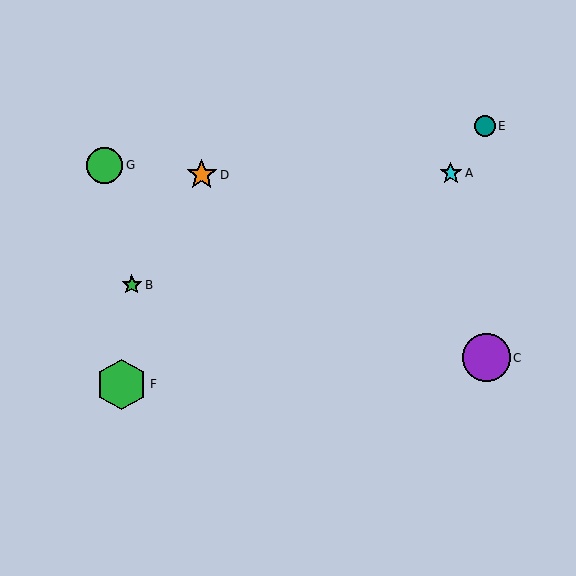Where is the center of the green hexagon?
The center of the green hexagon is at (121, 384).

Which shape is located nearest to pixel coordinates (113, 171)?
The green circle (labeled G) at (105, 165) is nearest to that location.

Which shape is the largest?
The green hexagon (labeled F) is the largest.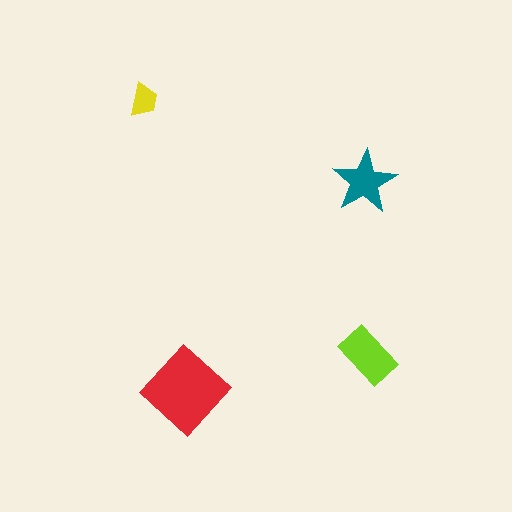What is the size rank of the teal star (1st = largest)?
3rd.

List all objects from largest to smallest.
The red diamond, the lime rectangle, the teal star, the yellow trapezoid.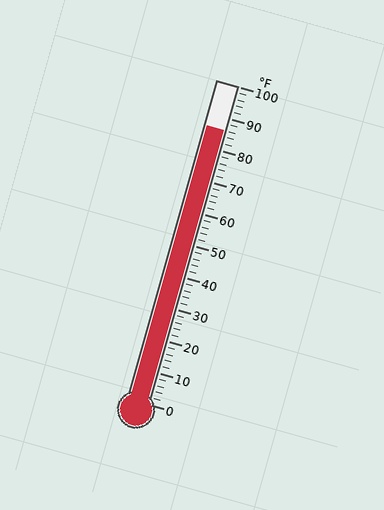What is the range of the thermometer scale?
The thermometer scale ranges from 0°F to 100°F.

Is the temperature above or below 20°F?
The temperature is above 20°F.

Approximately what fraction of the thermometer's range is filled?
The thermometer is filled to approximately 85% of its range.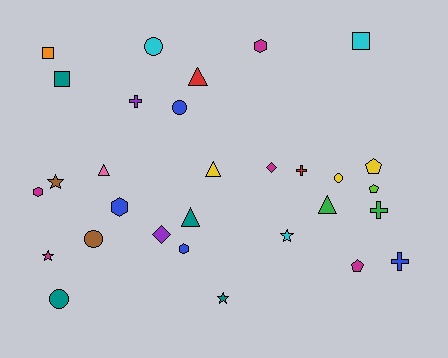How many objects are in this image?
There are 30 objects.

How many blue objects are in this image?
There are 4 blue objects.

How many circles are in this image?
There are 5 circles.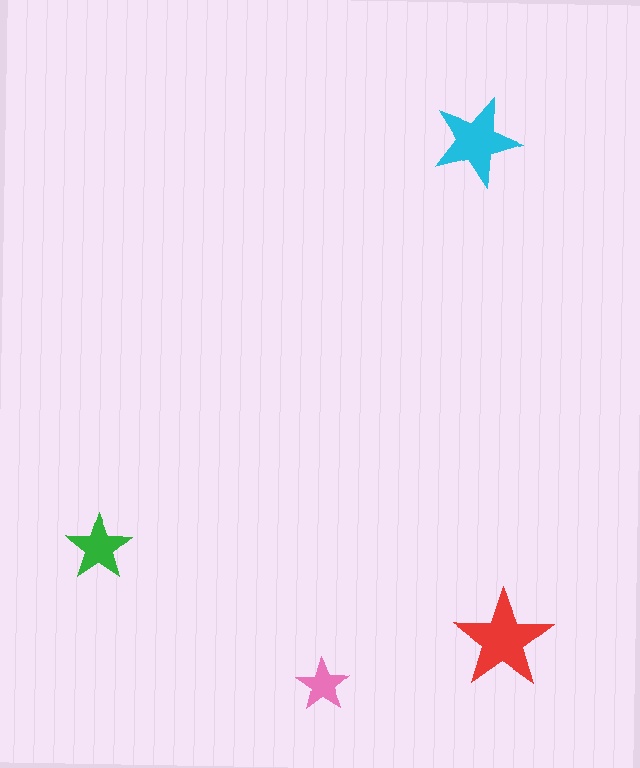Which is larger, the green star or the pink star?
The green one.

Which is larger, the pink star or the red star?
The red one.